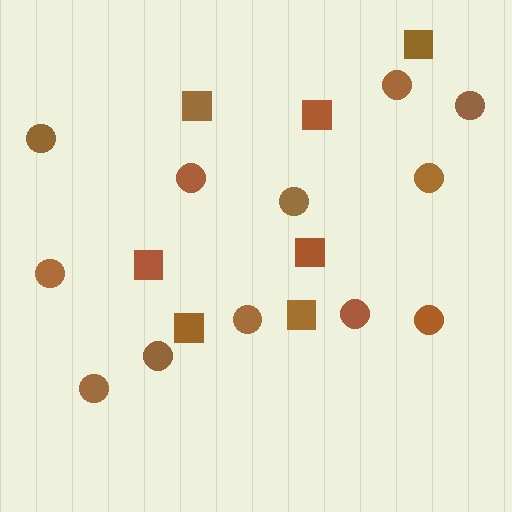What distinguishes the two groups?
There are 2 groups: one group of circles (12) and one group of squares (7).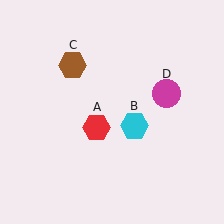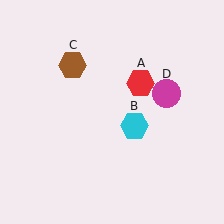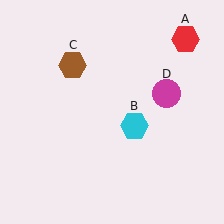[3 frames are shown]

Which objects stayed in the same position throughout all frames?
Cyan hexagon (object B) and brown hexagon (object C) and magenta circle (object D) remained stationary.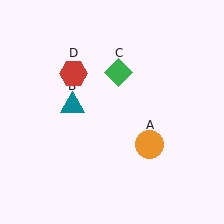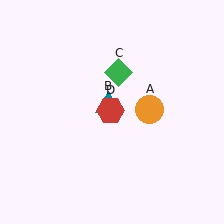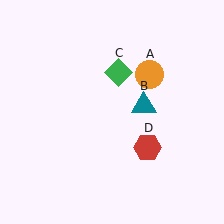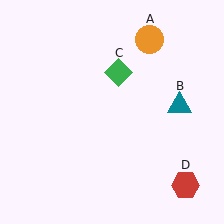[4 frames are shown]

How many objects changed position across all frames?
3 objects changed position: orange circle (object A), teal triangle (object B), red hexagon (object D).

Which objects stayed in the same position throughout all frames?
Green diamond (object C) remained stationary.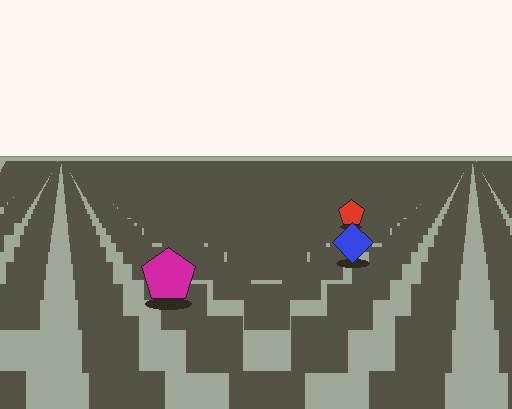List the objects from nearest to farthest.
From nearest to farthest: the magenta pentagon, the blue diamond, the red pentagon.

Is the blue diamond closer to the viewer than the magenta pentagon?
No. The magenta pentagon is closer — you can tell from the texture gradient: the ground texture is coarser near it.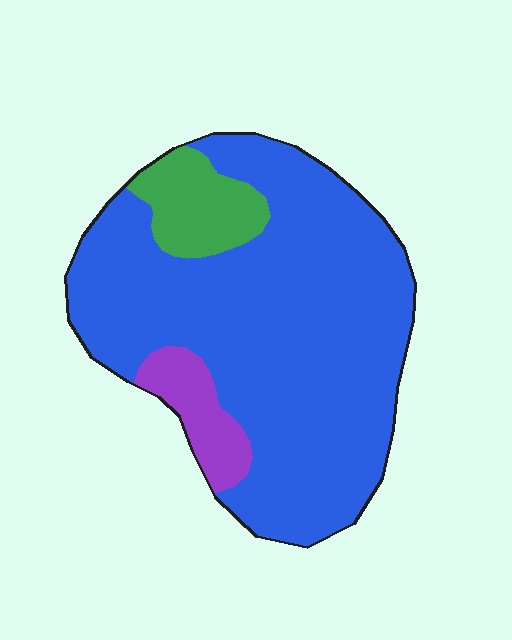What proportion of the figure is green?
Green takes up about one tenth (1/10) of the figure.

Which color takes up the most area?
Blue, at roughly 80%.